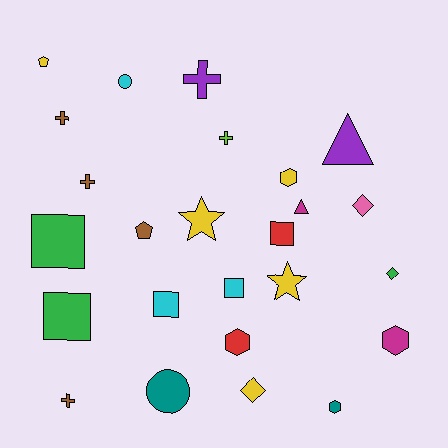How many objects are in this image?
There are 25 objects.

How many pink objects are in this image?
There is 1 pink object.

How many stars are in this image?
There are 2 stars.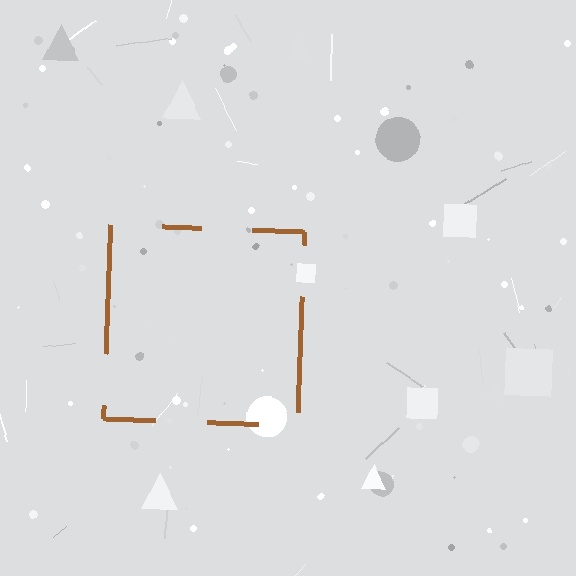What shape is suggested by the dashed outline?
The dashed outline suggests a square.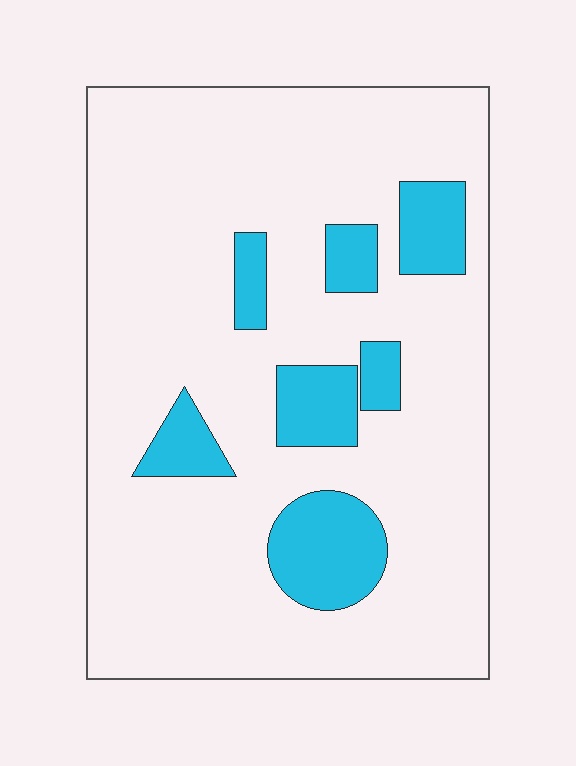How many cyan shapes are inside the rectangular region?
7.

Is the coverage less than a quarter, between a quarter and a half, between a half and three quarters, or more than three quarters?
Less than a quarter.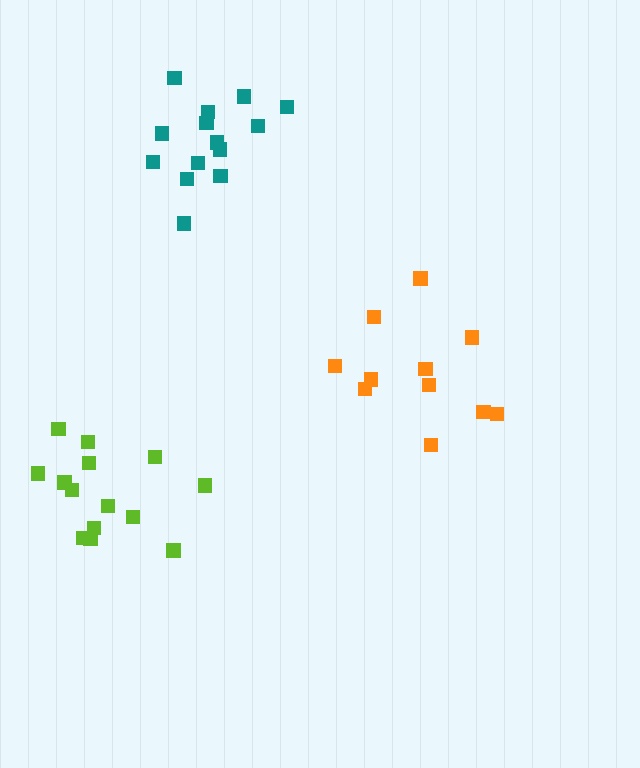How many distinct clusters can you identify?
There are 3 distinct clusters.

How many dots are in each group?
Group 1: 14 dots, Group 2: 14 dots, Group 3: 11 dots (39 total).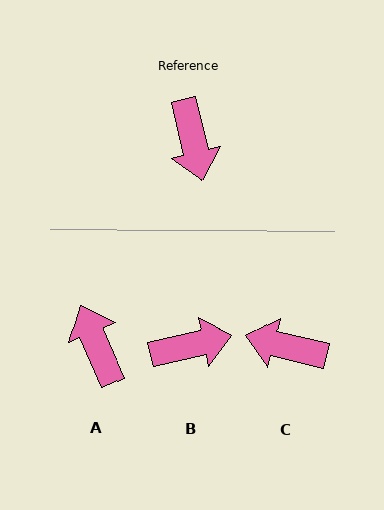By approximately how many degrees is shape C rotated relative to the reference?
Approximately 117 degrees clockwise.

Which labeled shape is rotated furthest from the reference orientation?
A, about 170 degrees away.